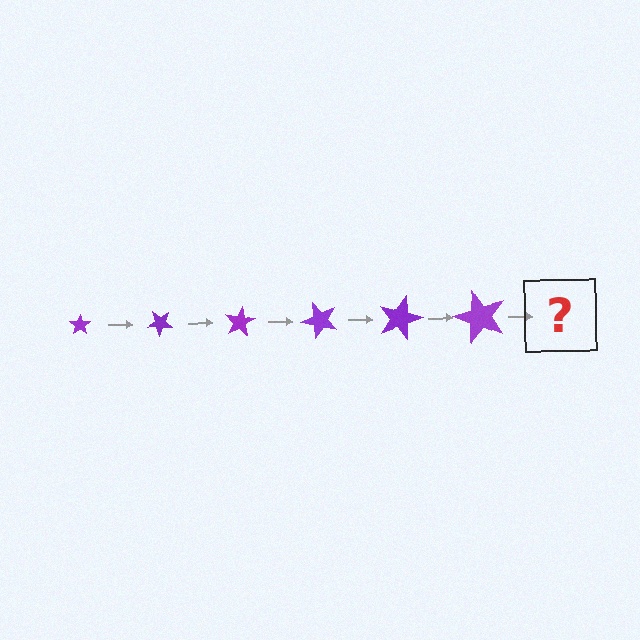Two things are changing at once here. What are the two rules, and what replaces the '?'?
The two rules are that the star grows larger each step and it rotates 40 degrees each step. The '?' should be a star, larger than the previous one and rotated 240 degrees from the start.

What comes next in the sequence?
The next element should be a star, larger than the previous one and rotated 240 degrees from the start.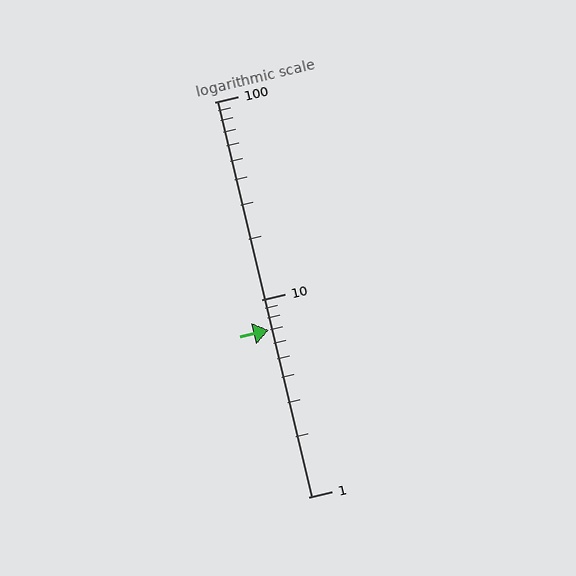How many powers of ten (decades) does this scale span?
The scale spans 2 decades, from 1 to 100.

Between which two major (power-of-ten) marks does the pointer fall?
The pointer is between 1 and 10.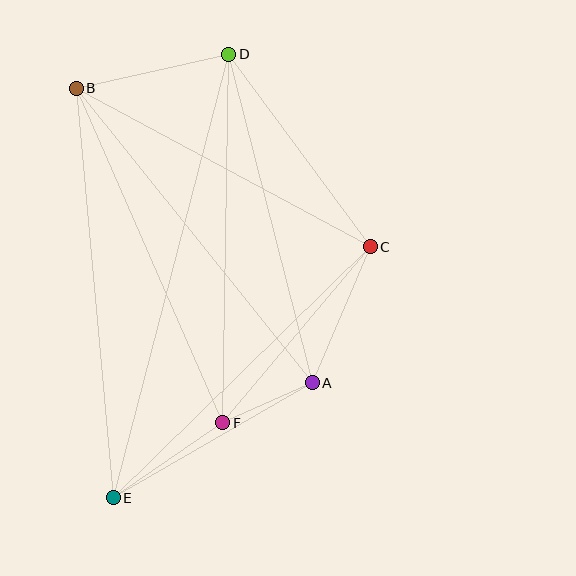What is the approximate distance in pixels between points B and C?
The distance between B and C is approximately 334 pixels.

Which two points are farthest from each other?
Points D and E are farthest from each other.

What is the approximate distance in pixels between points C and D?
The distance between C and D is approximately 239 pixels.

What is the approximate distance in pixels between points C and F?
The distance between C and F is approximately 230 pixels.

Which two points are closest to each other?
Points A and F are closest to each other.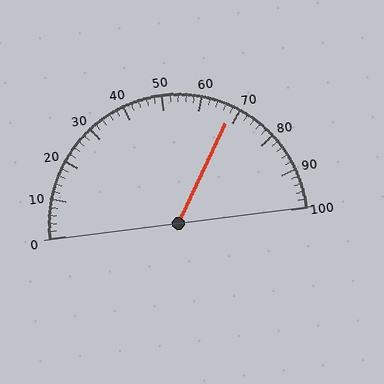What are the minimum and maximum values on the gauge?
The gauge ranges from 0 to 100.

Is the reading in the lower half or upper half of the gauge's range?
The reading is in the upper half of the range (0 to 100).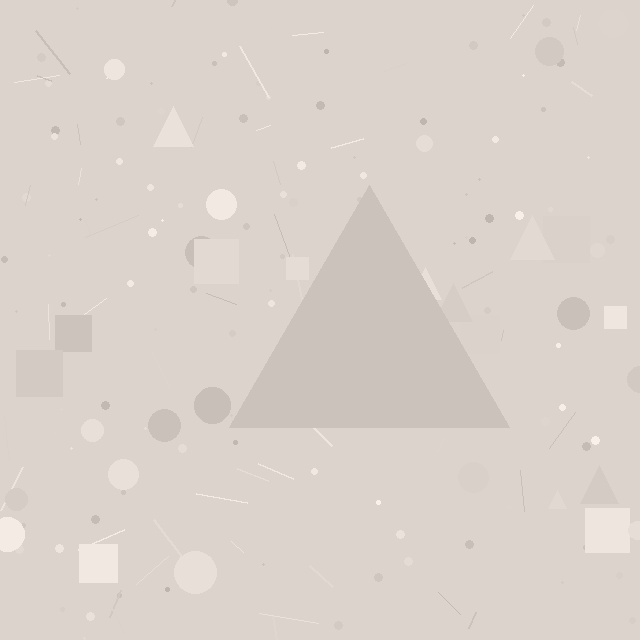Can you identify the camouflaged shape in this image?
The camouflaged shape is a triangle.